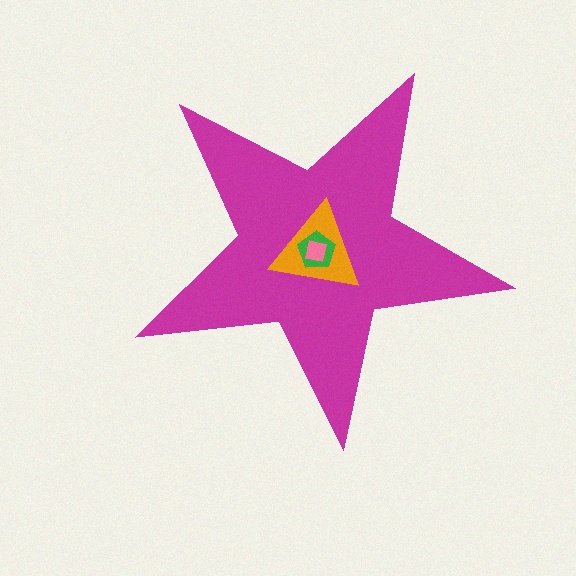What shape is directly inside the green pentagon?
The pink square.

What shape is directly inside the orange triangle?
The green pentagon.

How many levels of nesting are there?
4.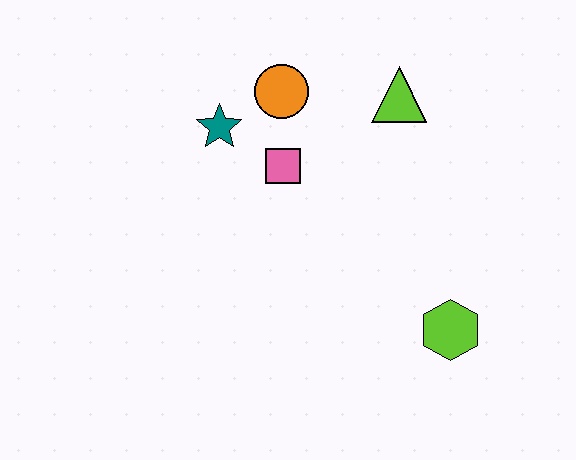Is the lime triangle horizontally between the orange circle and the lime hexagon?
Yes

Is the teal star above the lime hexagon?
Yes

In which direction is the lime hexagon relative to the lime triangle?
The lime hexagon is below the lime triangle.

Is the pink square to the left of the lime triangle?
Yes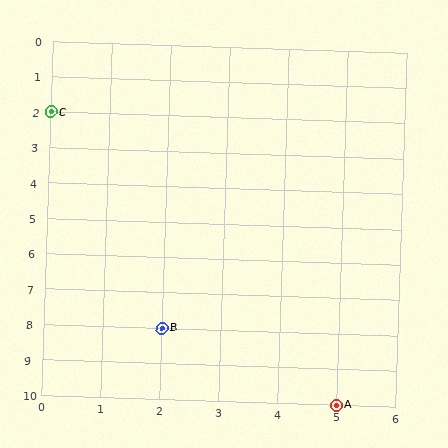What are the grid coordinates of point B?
Point B is at grid coordinates (2, 8).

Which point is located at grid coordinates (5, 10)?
Point A is at (5, 10).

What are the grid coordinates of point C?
Point C is at grid coordinates (0, 2).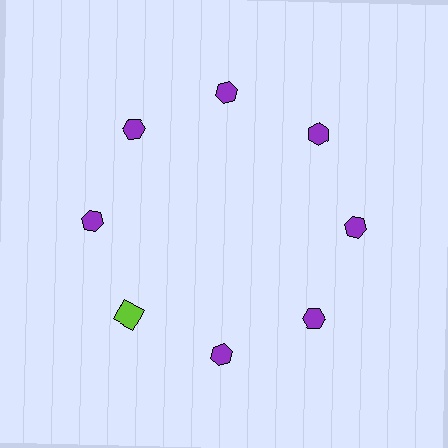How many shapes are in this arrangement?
There are 8 shapes arranged in a ring pattern.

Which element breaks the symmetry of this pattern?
The lime square at roughly the 8 o'clock position breaks the symmetry. All other shapes are purple hexagons.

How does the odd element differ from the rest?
It differs in both color (lime instead of purple) and shape (square instead of hexagon).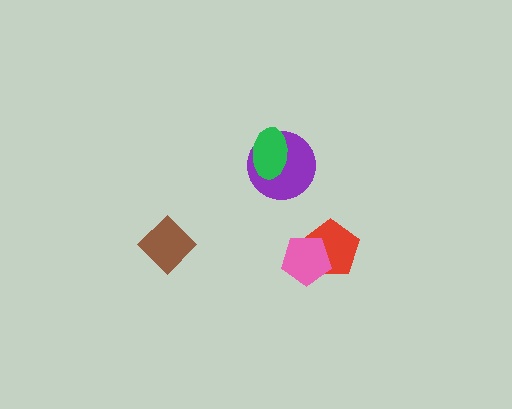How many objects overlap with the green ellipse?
1 object overlaps with the green ellipse.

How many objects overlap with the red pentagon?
1 object overlaps with the red pentagon.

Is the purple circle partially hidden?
Yes, it is partially covered by another shape.